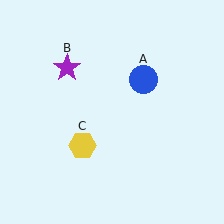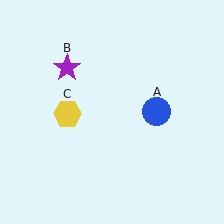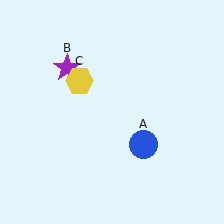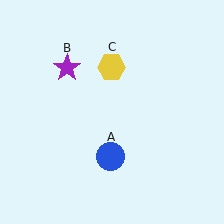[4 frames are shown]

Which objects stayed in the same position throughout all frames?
Purple star (object B) remained stationary.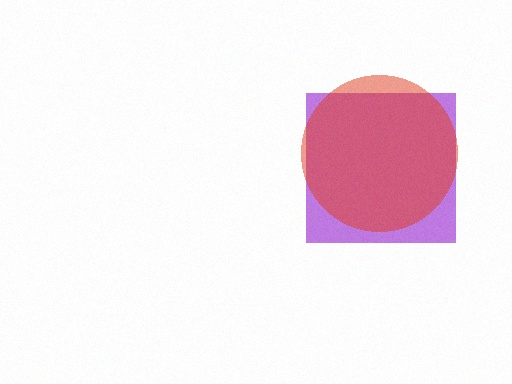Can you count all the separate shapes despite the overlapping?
Yes, there are 2 separate shapes.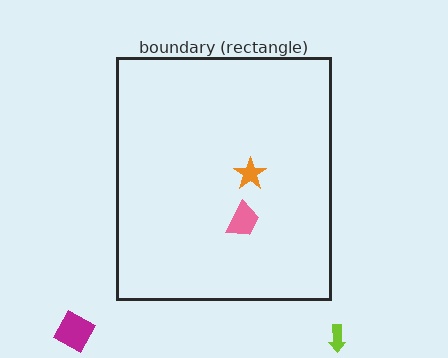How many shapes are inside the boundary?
2 inside, 2 outside.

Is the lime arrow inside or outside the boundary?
Outside.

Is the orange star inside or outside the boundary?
Inside.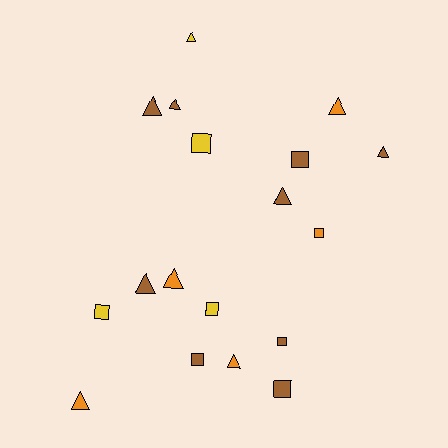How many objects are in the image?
There are 18 objects.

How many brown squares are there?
There are 4 brown squares.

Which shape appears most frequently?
Triangle, with 10 objects.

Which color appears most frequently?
Brown, with 9 objects.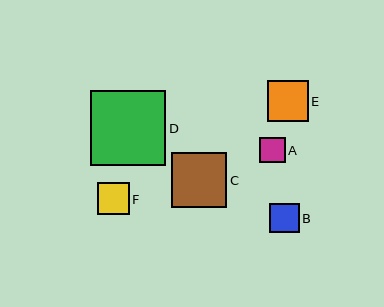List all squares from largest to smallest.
From largest to smallest: D, C, E, F, B, A.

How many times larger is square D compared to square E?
Square D is approximately 1.8 times the size of square E.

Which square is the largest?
Square D is the largest with a size of approximately 75 pixels.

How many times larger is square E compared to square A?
Square E is approximately 1.6 times the size of square A.